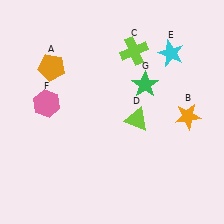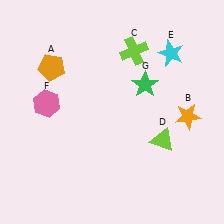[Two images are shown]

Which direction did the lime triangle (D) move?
The lime triangle (D) moved right.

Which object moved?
The lime triangle (D) moved right.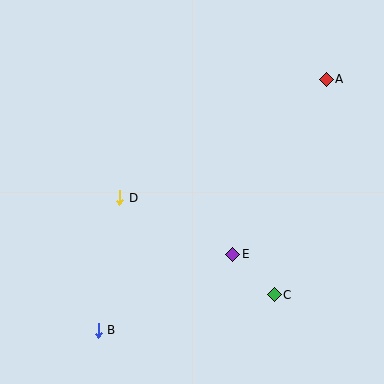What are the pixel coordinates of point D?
Point D is at (120, 198).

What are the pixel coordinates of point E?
Point E is at (233, 254).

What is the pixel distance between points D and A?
The distance between D and A is 238 pixels.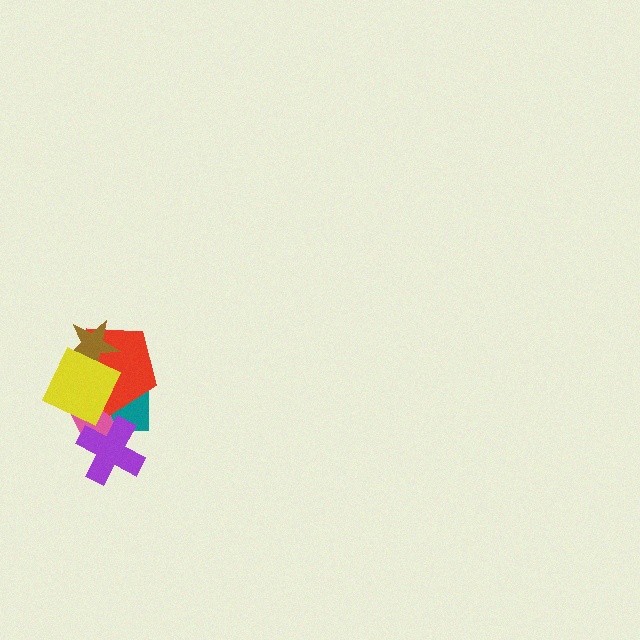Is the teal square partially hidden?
Yes, it is partially covered by another shape.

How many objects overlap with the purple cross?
2 objects overlap with the purple cross.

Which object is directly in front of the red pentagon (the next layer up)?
The brown star is directly in front of the red pentagon.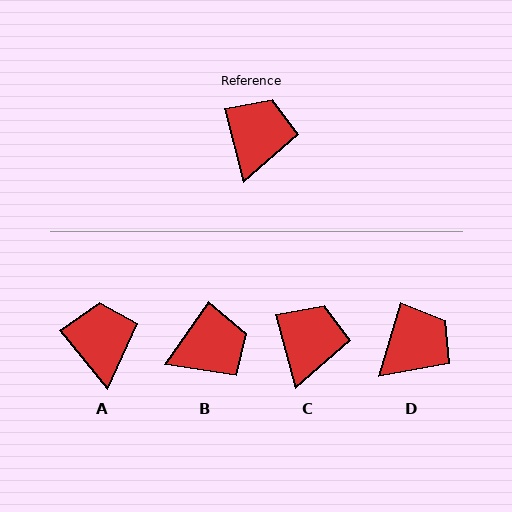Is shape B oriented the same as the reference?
No, it is off by about 50 degrees.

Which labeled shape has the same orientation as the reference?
C.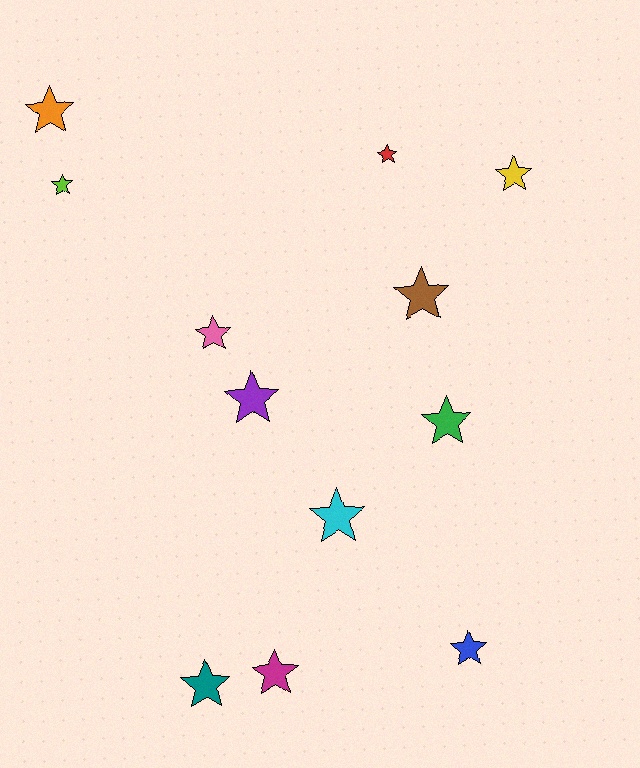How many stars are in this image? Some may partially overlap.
There are 12 stars.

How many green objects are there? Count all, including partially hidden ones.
There is 1 green object.